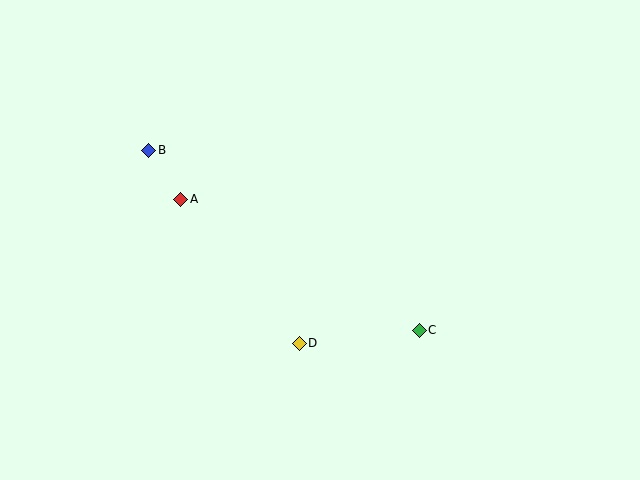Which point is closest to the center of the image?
Point D at (299, 343) is closest to the center.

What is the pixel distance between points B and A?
The distance between B and A is 58 pixels.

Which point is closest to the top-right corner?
Point C is closest to the top-right corner.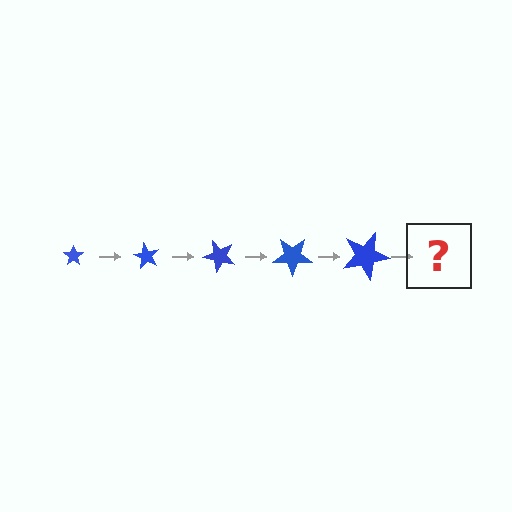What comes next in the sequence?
The next element should be a star, larger than the previous one and rotated 300 degrees from the start.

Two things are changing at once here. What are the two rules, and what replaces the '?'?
The two rules are that the star grows larger each step and it rotates 60 degrees each step. The '?' should be a star, larger than the previous one and rotated 300 degrees from the start.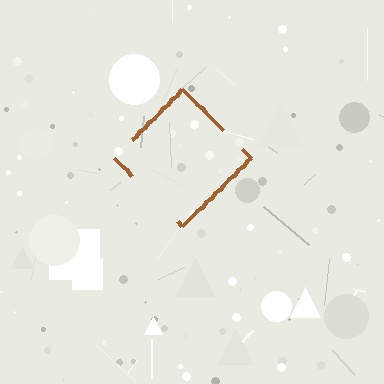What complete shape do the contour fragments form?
The contour fragments form a diamond.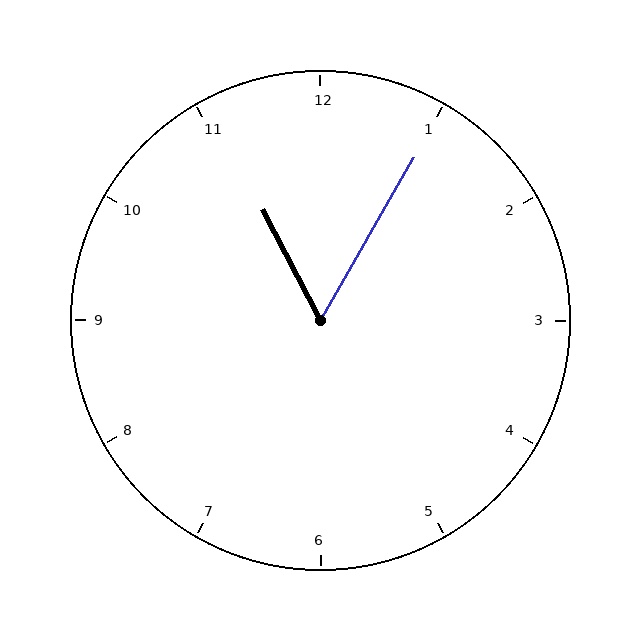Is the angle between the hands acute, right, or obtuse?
It is acute.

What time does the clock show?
11:05.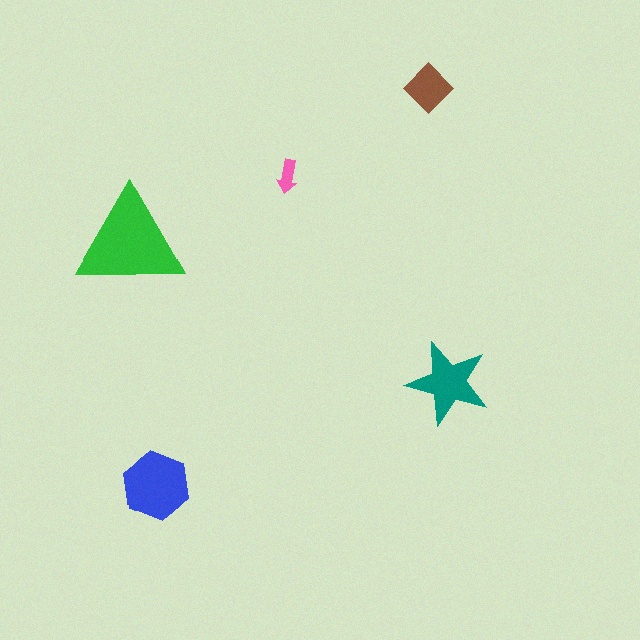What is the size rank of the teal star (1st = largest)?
3rd.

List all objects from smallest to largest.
The pink arrow, the brown diamond, the teal star, the blue hexagon, the green triangle.